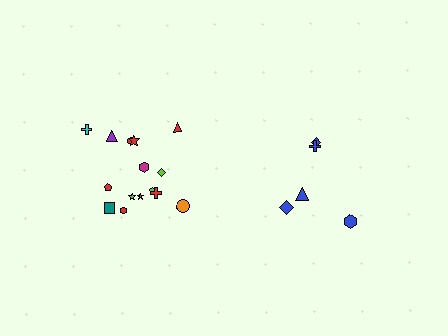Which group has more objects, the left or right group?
The left group.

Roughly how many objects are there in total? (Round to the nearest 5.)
Roughly 20 objects in total.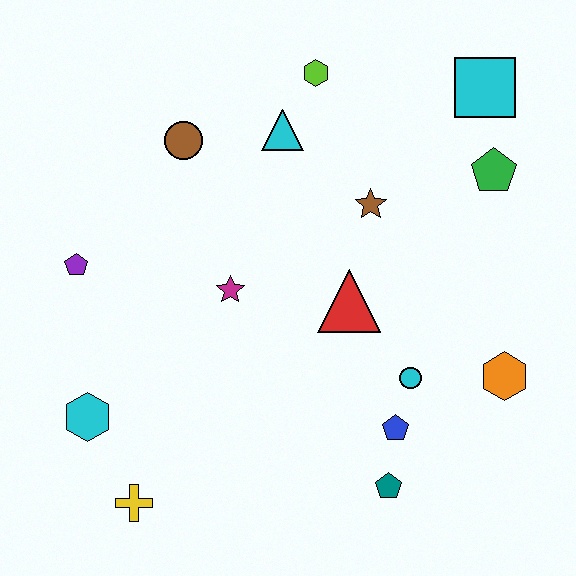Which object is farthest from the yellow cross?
The cyan square is farthest from the yellow cross.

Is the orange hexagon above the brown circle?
No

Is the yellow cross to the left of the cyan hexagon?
No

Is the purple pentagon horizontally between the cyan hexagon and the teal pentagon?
No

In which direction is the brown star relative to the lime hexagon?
The brown star is below the lime hexagon.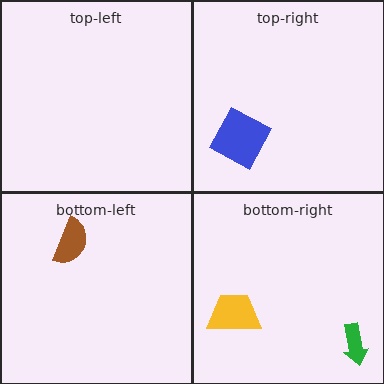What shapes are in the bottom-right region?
The green arrow, the yellow trapezoid.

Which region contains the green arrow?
The bottom-right region.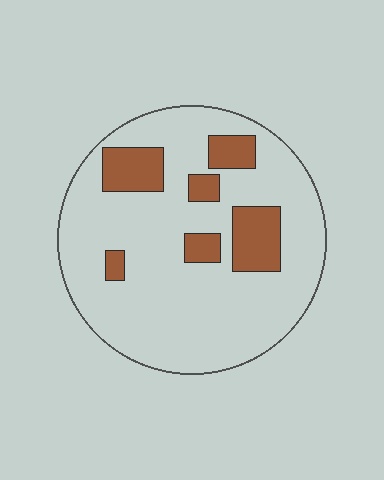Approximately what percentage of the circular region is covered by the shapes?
Approximately 20%.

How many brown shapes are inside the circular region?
6.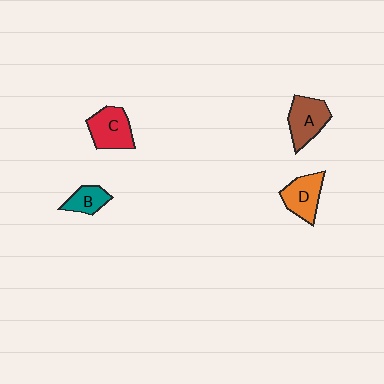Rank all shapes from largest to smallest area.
From largest to smallest: C (red), A (brown), D (orange), B (teal).